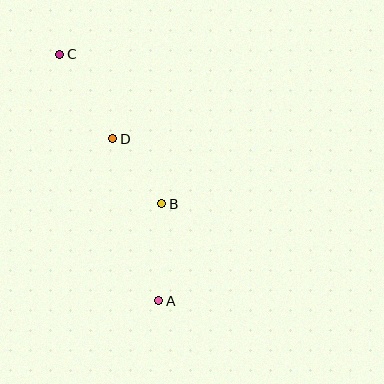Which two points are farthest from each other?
Points A and C are farthest from each other.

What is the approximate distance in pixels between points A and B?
The distance between A and B is approximately 97 pixels.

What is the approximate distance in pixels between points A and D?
The distance between A and D is approximately 169 pixels.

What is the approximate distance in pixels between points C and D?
The distance between C and D is approximately 99 pixels.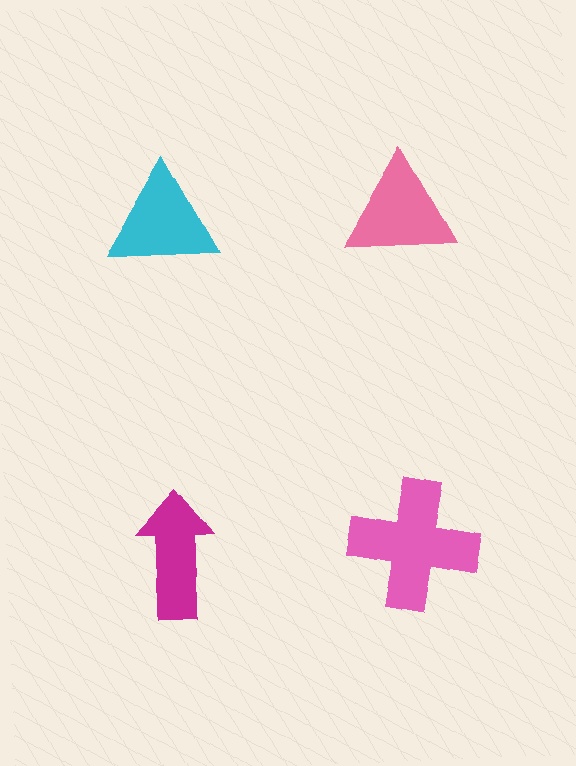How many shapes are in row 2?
2 shapes.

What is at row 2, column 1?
A magenta arrow.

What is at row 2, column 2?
A pink cross.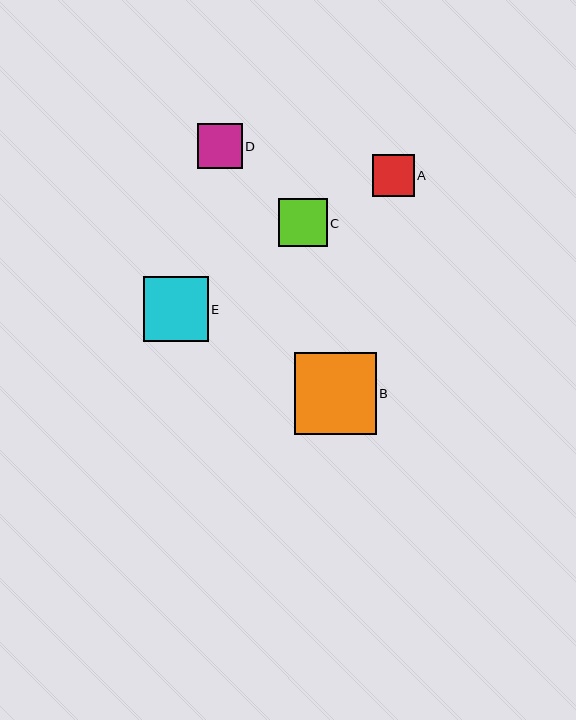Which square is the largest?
Square B is the largest with a size of approximately 82 pixels.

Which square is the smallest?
Square A is the smallest with a size of approximately 41 pixels.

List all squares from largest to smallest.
From largest to smallest: B, E, C, D, A.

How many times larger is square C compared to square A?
Square C is approximately 1.2 times the size of square A.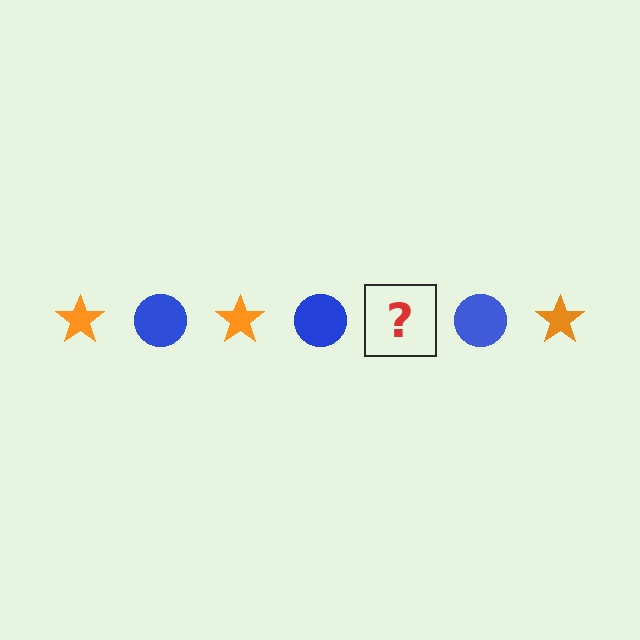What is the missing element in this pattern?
The missing element is an orange star.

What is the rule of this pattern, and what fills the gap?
The rule is that the pattern alternates between orange star and blue circle. The gap should be filled with an orange star.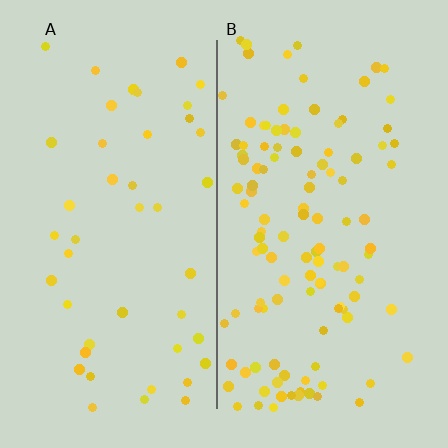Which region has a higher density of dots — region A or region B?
B (the right).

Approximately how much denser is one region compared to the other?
Approximately 2.5× — region B over region A.